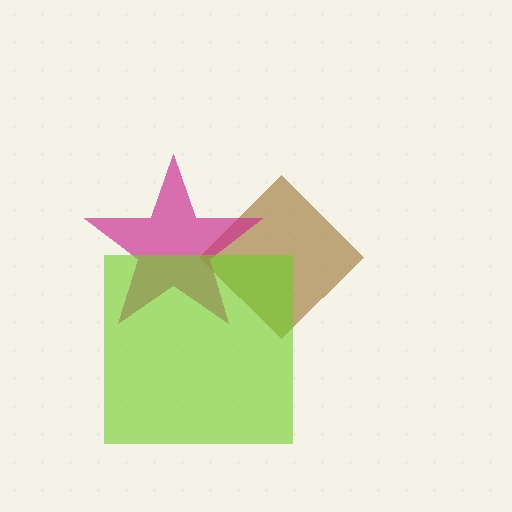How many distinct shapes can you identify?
There are 3 distinct shapes: a brown diamond, a magenta star, a lime square.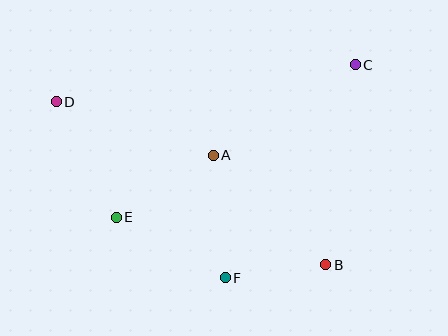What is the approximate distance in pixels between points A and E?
The distance between A and E is approximately 115 pixels.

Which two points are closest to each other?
Points B and F are closest to each other.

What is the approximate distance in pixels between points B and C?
The distance between B and C is approximately 203 pixels.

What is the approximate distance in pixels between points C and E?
The distance between C and E is approximately 284 pixels.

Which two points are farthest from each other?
Points B and D are farthest from each other.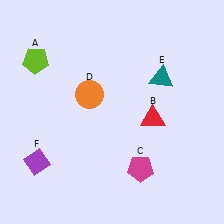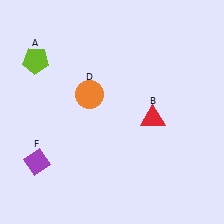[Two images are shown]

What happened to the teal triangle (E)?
The teal triangle (E) was removed in Image 2. It was in the top-right area of Image 1.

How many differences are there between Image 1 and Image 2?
There are 2 differences between the two images.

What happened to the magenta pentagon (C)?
The magenta pentagon (C) was removed in Image 2. It was in the bottom-right area of Image 1.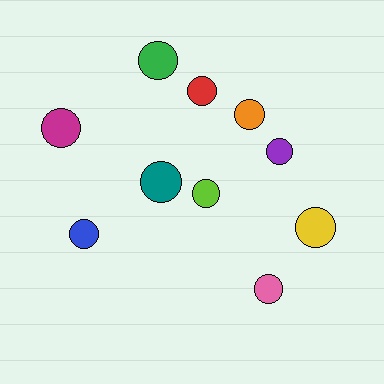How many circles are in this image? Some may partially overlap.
There are 10 circles.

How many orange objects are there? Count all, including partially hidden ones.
There is 1 orange object.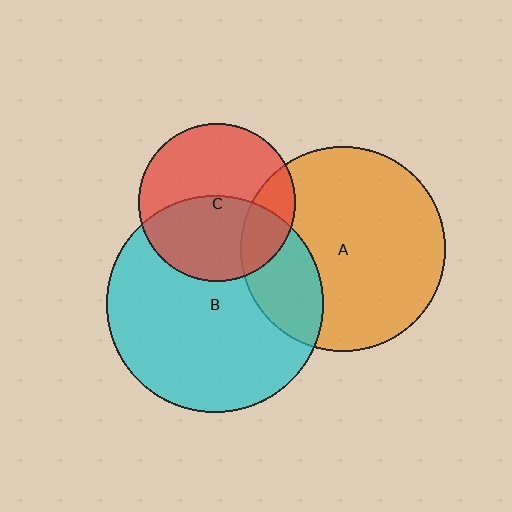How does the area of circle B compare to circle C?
Approximately 1.9 times.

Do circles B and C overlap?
Yes.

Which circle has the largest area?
Circle B (cyan).